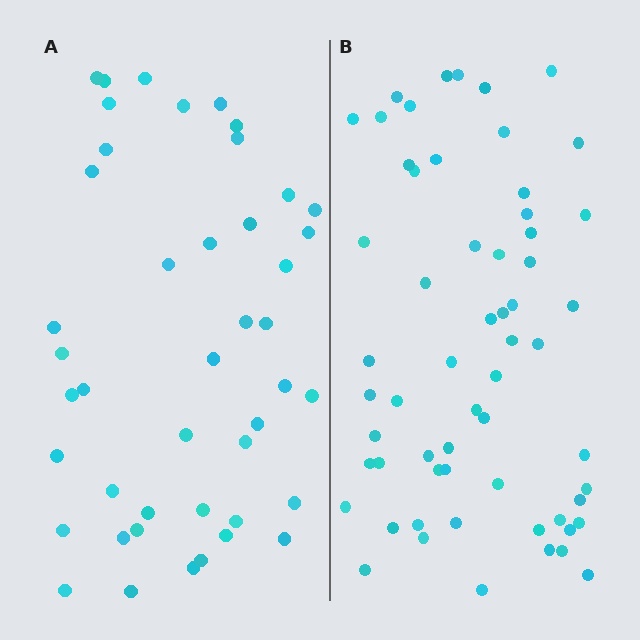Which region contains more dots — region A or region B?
Region B (the right region) has more dots.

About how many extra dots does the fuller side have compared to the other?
Region B has approximately 15 more dots than region A.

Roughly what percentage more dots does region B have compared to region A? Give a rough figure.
About 35% more.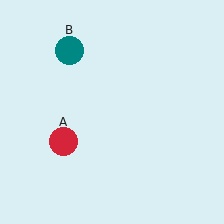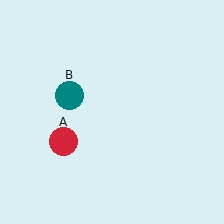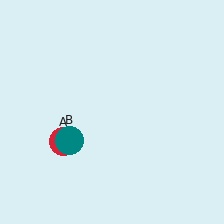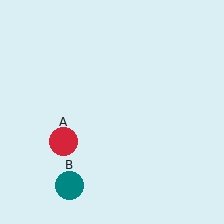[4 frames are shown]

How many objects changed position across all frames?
1 object changed position: teal circle (object B).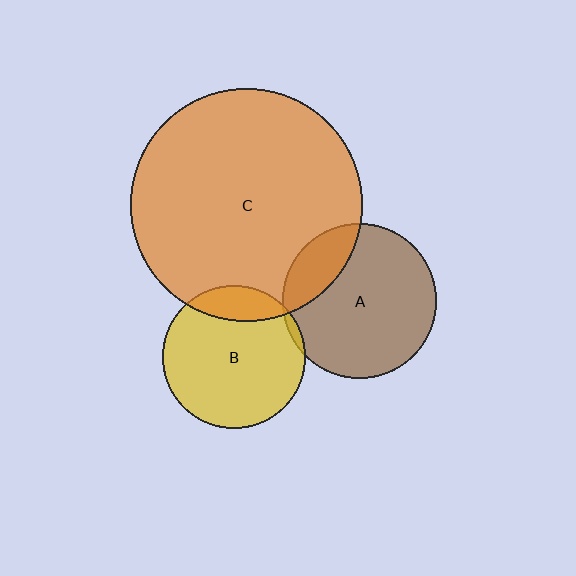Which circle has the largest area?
Circle C (orange).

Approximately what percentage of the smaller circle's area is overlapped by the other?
Approximately 20%.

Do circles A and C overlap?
Yes.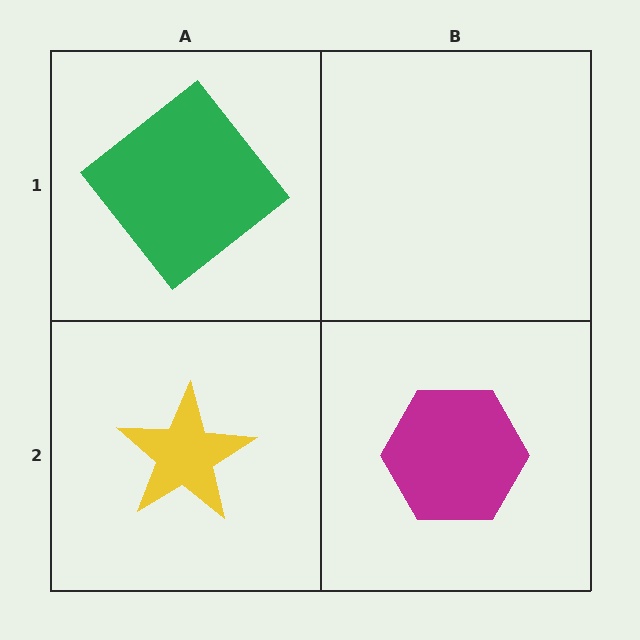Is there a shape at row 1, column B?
No, that cell is empty.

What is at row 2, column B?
A magenta hexagon.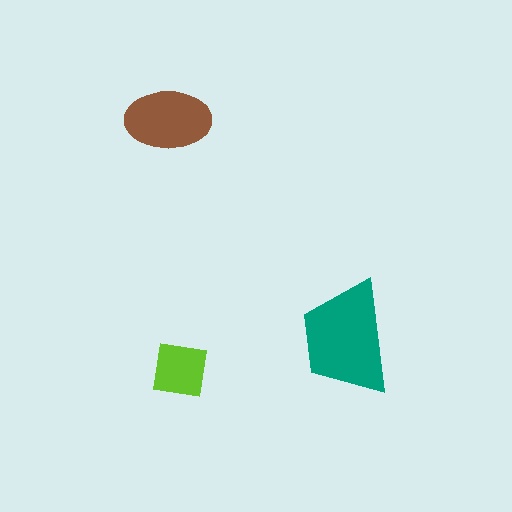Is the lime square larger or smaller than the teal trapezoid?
Smaller.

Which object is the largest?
The teal trapezoid.